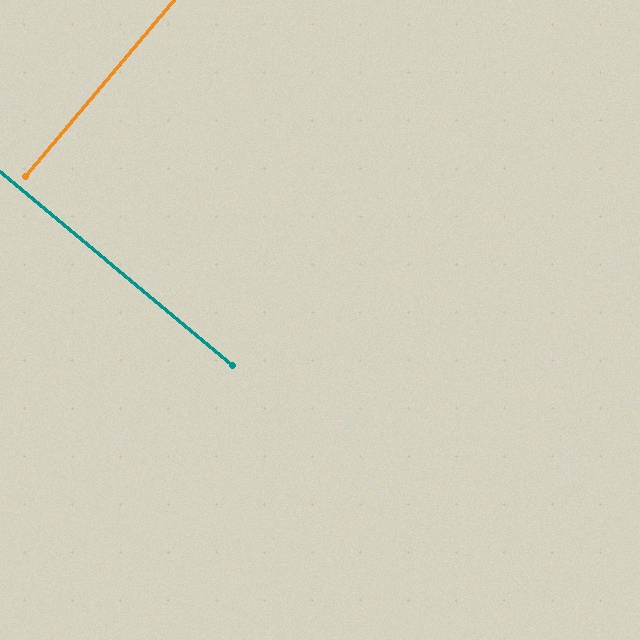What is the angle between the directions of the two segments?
Approximately 90 degrees.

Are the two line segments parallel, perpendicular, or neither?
Perpendicular — they meet at approximately 90°.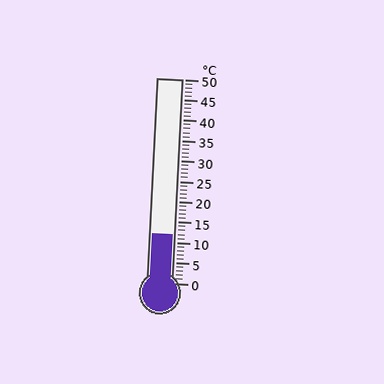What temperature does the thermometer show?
The thermometer shows approximately 12°C.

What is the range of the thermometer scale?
The thermometer scale ranges from 0°C to 50°C.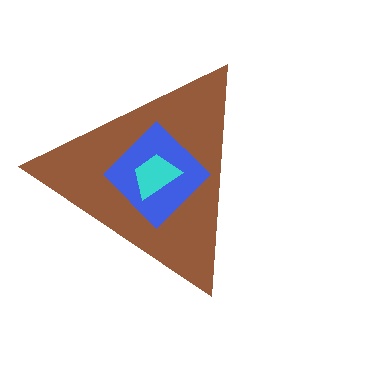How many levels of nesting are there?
3.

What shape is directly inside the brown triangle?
The blue diamond.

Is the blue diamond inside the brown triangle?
Yes.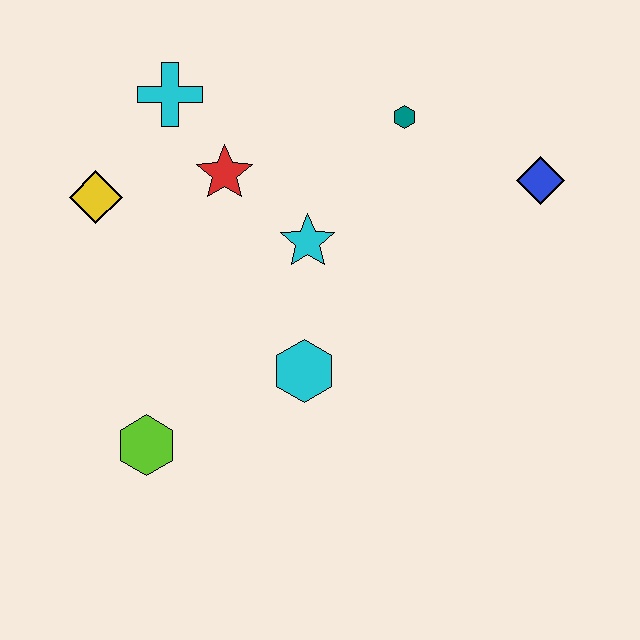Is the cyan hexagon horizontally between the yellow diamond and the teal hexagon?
Yes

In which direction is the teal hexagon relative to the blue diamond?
The teal hexagon is to the left of the blue diamond.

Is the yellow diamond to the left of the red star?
Yes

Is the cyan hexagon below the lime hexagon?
No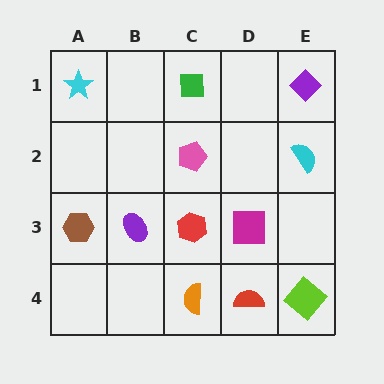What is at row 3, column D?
A magenta square.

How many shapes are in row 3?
4 shapes.